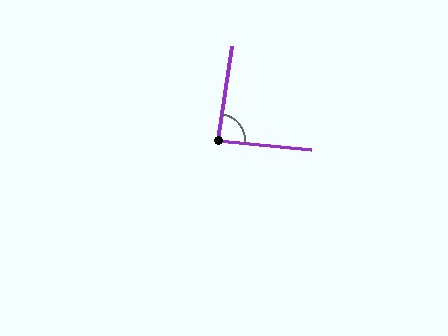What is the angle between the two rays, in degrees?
Approximately 87 degrees.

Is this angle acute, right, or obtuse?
It is approximately a right angle.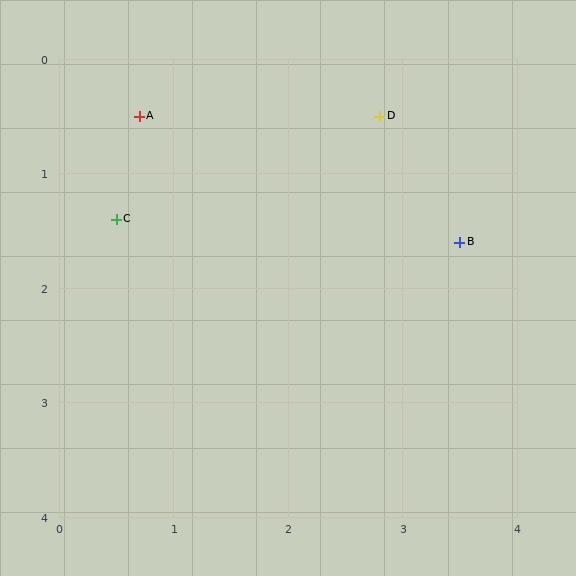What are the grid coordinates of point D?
Point D is at approximately (2.8, 0.5).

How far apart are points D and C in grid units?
Points D and C are about 2.5 grid units apart.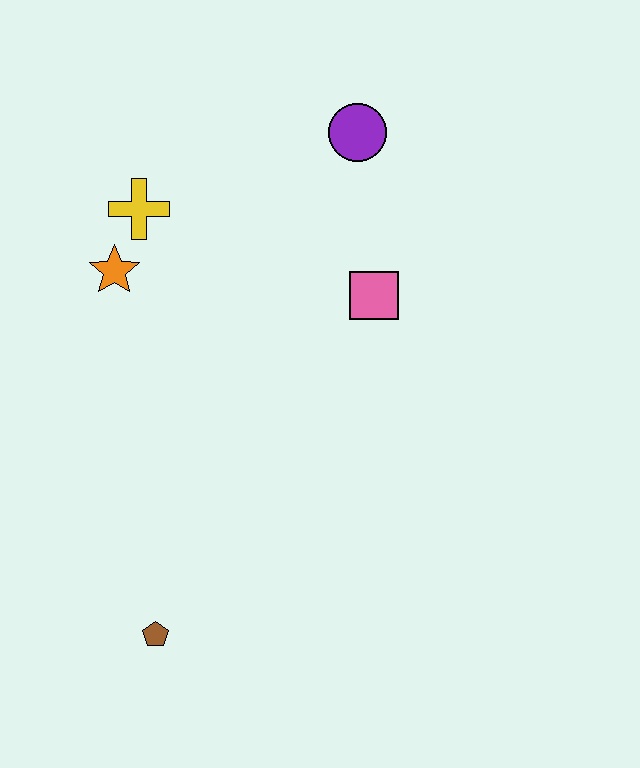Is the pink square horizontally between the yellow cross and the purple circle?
No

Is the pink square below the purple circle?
Yes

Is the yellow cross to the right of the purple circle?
No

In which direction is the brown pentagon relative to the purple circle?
The brown pentagon is below the purple circle.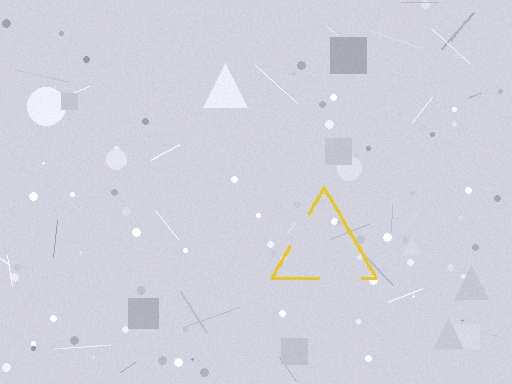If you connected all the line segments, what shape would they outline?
They would outline a triangle.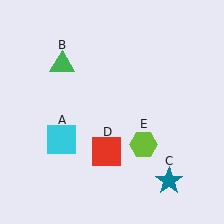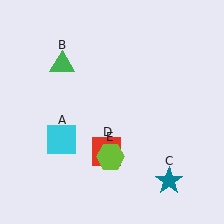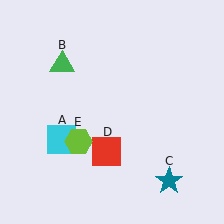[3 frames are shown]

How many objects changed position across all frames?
1 object changed position: lime hexagon (object E).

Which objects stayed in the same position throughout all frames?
Cyan square (object A) and green triangle (object B) and teal star (object C) and red square (object D) remained stationary.